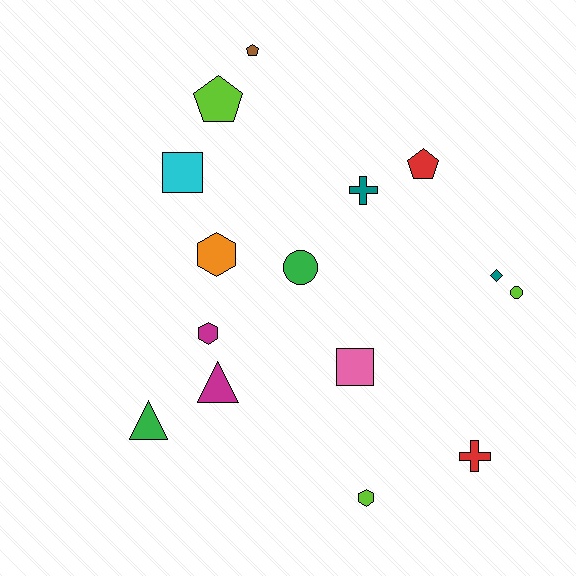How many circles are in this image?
There are 2 circles.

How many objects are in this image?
There are 15 objects.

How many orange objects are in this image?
There is 1 orange object.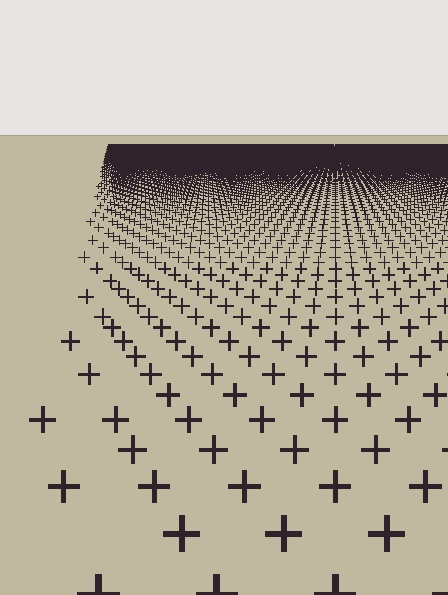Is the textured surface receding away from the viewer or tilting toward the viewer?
The surface is receding away from the viewer. Texture elements get smaller and denser toward the top.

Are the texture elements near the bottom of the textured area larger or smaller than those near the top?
Larger. Near the bottom, elements are closer to the viewer and appear at a bigger on-screen size.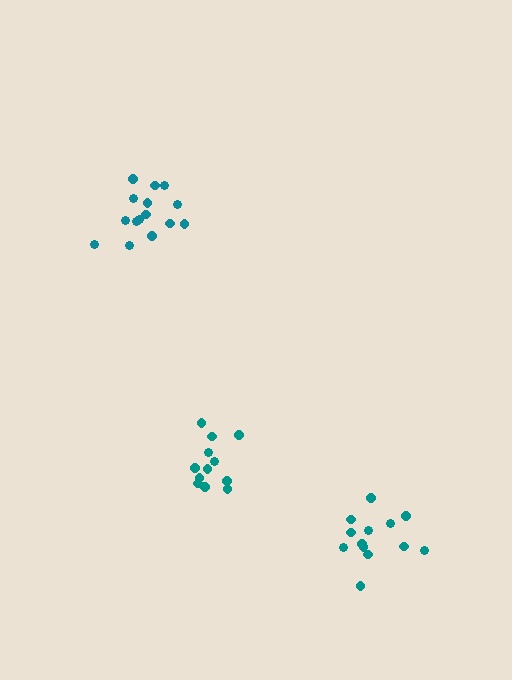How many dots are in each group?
Group 1: 15 dots, Group 2: 12 dots, Group 3: 13 dots (40 total).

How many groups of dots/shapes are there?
There are 3 groups.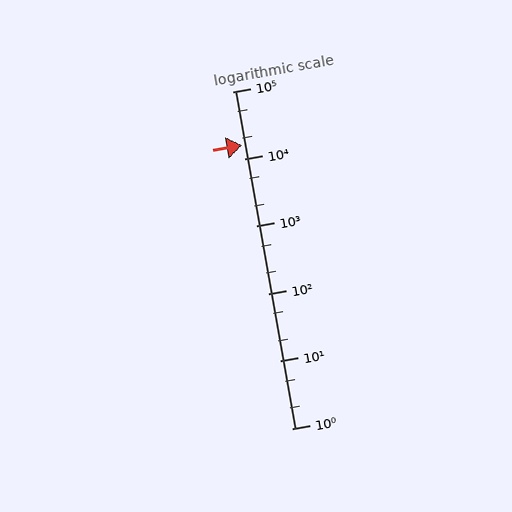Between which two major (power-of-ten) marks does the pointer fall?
The pointer is between 10000 and 100000.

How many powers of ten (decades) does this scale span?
The scale spans 5 decades, from 1 to 100000.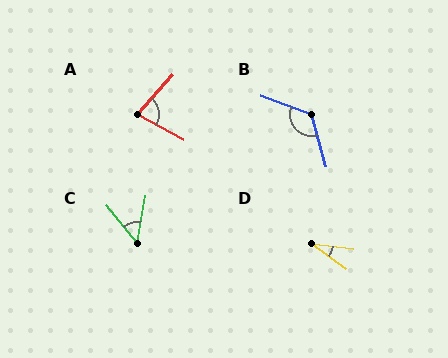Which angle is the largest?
B, at approximately 125 degrees.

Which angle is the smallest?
D, at approximately 29 degrees.